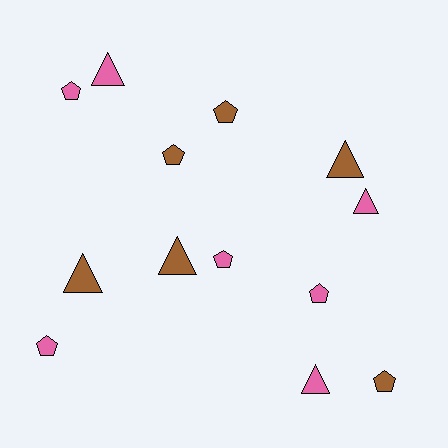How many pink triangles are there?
There are 3 pink triangles.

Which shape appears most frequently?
Pentagon, with 7 objects.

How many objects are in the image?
There are 13 objects.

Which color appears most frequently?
Pink, with 7 objects.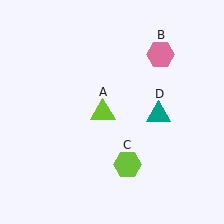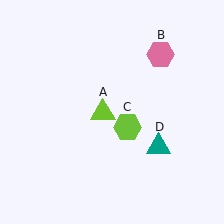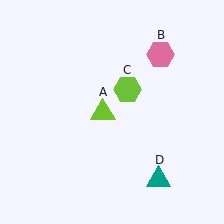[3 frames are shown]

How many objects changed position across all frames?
2 objects changed position: lime hexagon (object C), teal triangle (object D).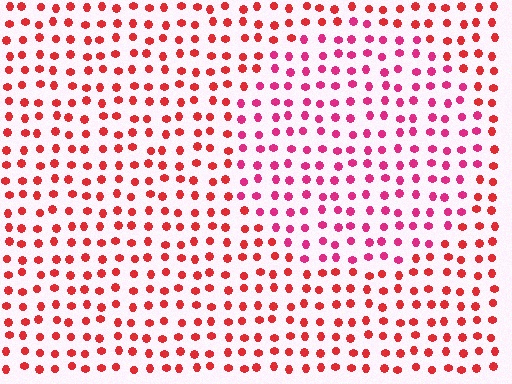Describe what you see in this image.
The image is filled with small red elements in a uniform arrangement. A circle-shaped region is visible where the elements are tinted to a slightly different hue, forming a subtle color boundary.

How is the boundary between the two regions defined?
The boundary is defined purely by a slight shift in hue (about 28 degrees). Spacing, size, and orientation are identical on both sides.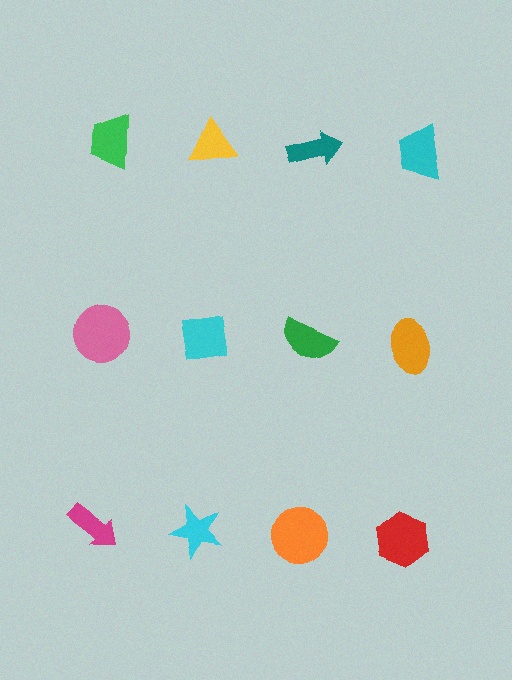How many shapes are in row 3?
4 shapes.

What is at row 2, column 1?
A pink circle.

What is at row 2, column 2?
A cyan square.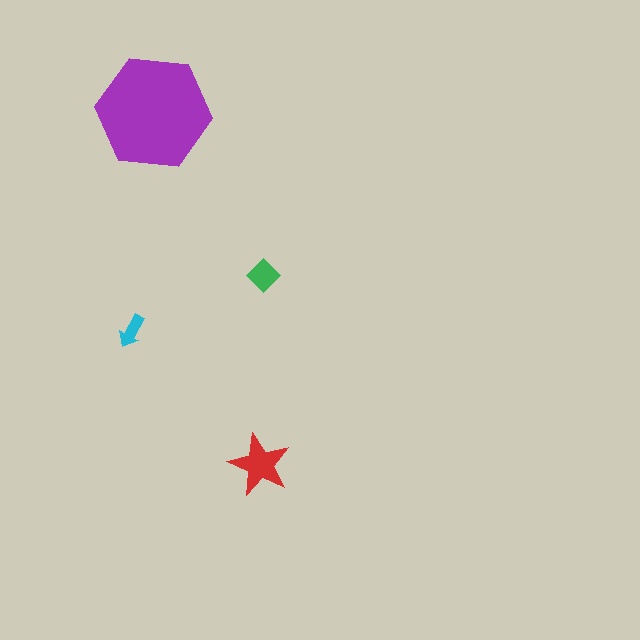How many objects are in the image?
There are 4 objects in the image.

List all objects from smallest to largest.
The cyan arrow, the green diamond, the red star, the purple hexagon.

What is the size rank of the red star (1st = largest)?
2nd.